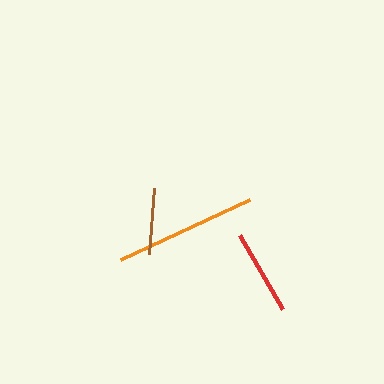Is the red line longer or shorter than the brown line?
The red line is longer than the brown line.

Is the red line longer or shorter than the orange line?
The orange line is longer than the red line.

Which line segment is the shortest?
The brown line is the shortest at approximately 66 pixels.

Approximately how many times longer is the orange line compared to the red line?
The orange line is approximately 1.7 times the length of the red line.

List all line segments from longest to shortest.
From longest to shortest: orange, red, brown.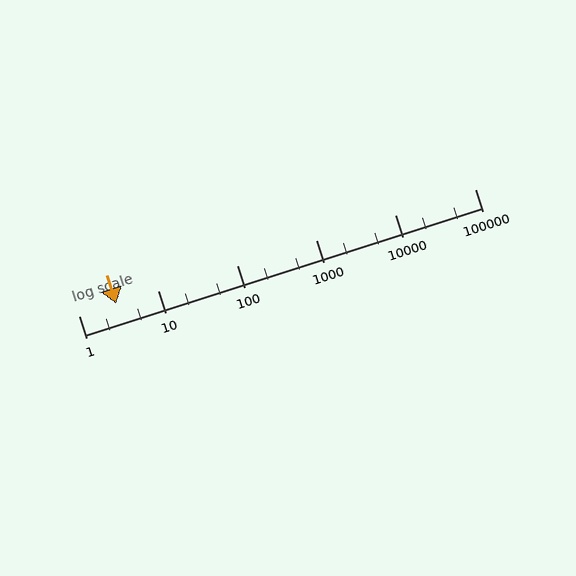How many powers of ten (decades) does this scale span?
The scale spans 5 decades, from 1 to 100000.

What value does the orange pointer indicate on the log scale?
The pointer indicates approximately 3.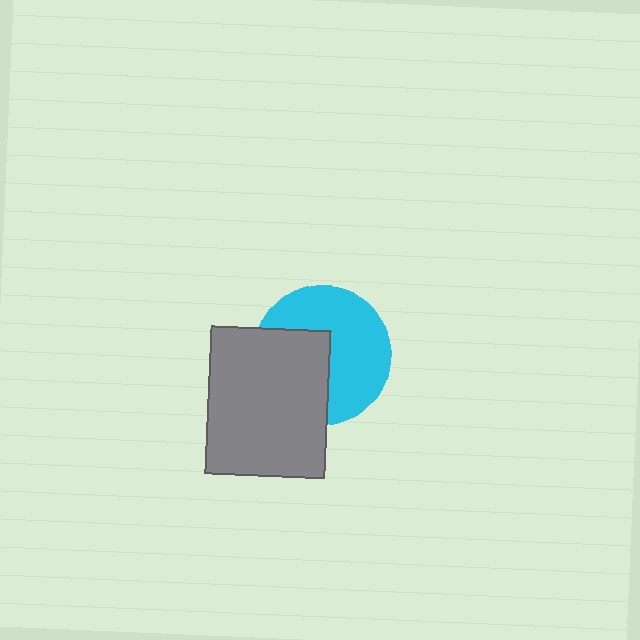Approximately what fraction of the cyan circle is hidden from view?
Roughly 41% of the cyan circle is hidden behind the gray rectangle.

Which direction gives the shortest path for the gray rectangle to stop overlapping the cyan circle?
Moving left gives the shortest separation.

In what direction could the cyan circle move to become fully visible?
The cyan circle could move right. That would shift it out from behind the gray rectangle entirely.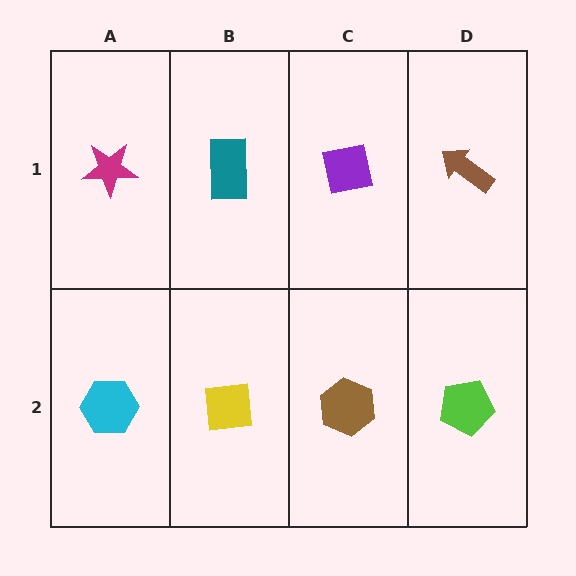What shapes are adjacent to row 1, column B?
A yellow square (row 2, column B), a magenta star (row 1, column A), a purple square (row 1, column C).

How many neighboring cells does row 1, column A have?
2.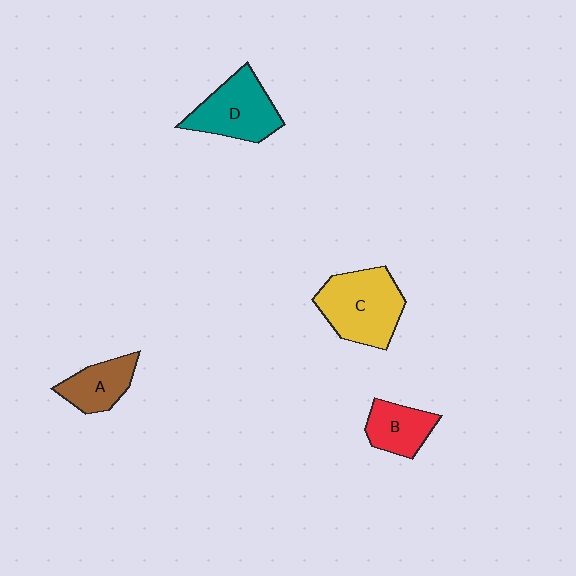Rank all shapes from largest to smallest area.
From largest to smallest: C (yellow), D (teal), A (brown), B (red).